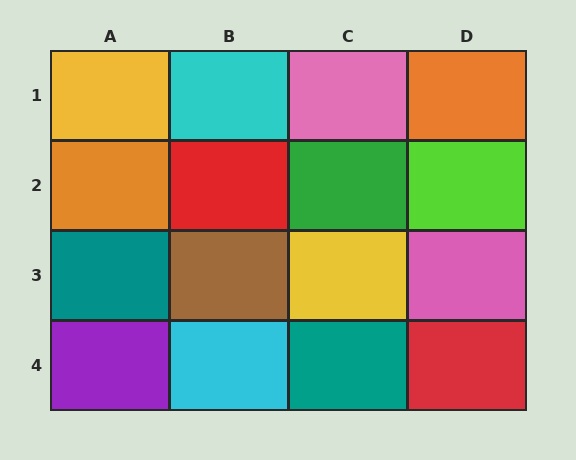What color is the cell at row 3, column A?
Teal.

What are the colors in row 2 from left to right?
Orange, red, green, lime.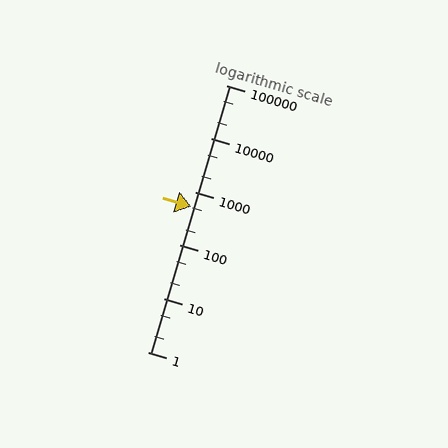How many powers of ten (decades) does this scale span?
The scale spans 5 decades, from 1 to 100000.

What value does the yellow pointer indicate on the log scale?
The pointer indicates approximately 540.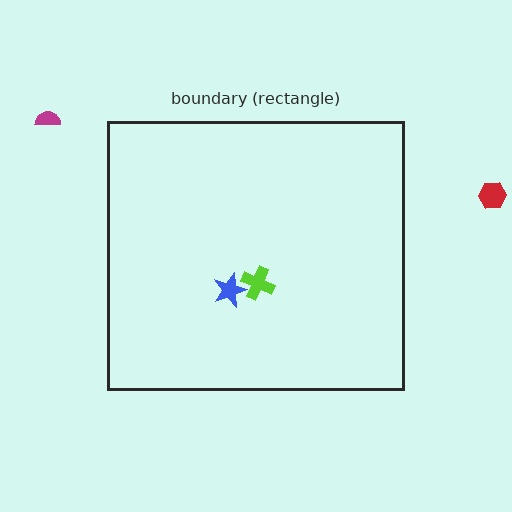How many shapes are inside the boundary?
2 inside, 2 outside.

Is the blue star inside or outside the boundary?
Inside.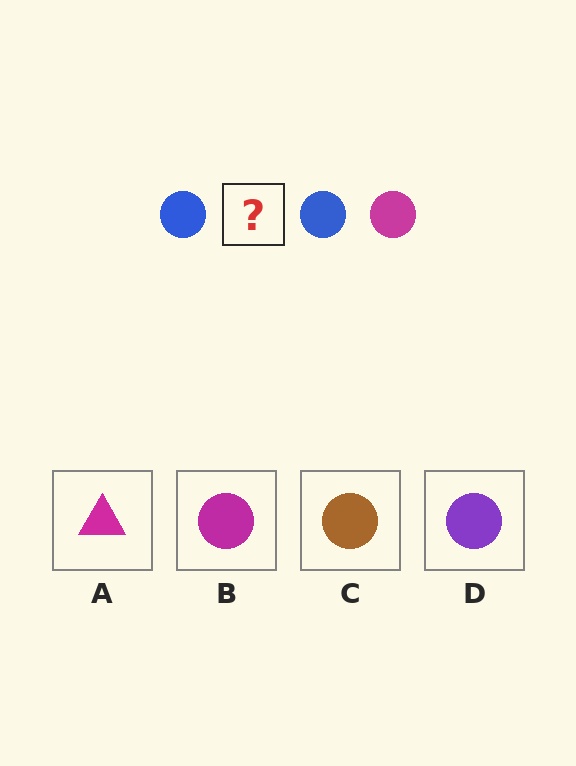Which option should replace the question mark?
Option B.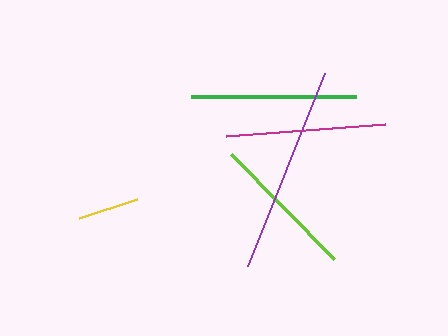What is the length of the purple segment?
The purple segment is approximately 208 pixels long.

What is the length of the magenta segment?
The magenta segment is approximately 160 pixels long.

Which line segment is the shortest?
The yellow line is the shortest at approximately 62 pixels.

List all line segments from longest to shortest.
From longest to shortest: purple, green, magenta, lime, yellow.